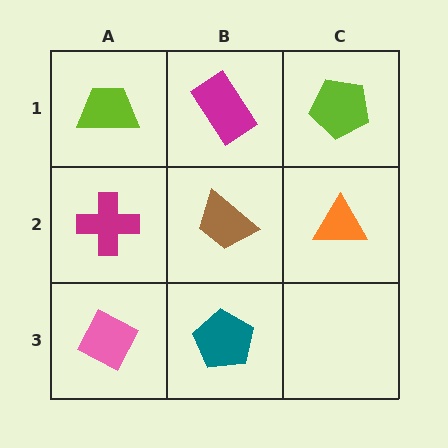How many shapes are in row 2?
3 shapes.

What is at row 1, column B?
A magenta rectangle.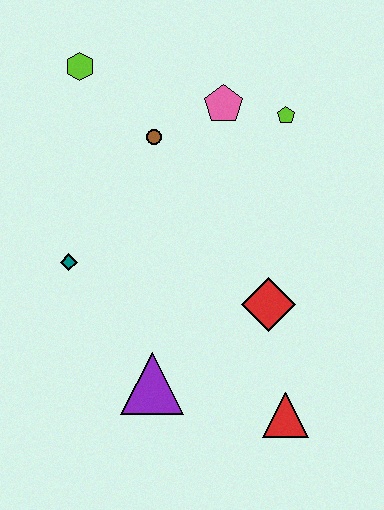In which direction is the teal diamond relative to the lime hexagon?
The teal diamond is below the lime hexagon.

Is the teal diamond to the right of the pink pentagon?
No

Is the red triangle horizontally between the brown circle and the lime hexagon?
No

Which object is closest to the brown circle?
The pink pentagon is closest to the brown circle.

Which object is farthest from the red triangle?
The lime hexagon is farthest from the red triangle.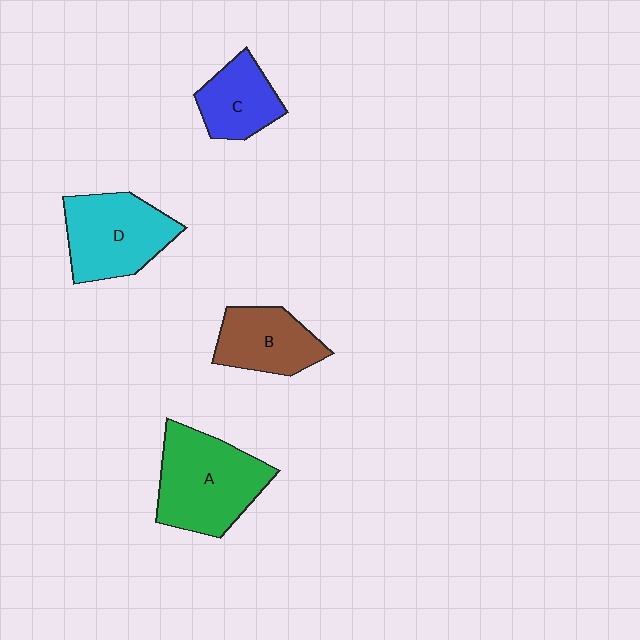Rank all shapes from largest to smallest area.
From largest to smallest: A (green), D (cyan), B (brown), C (blue).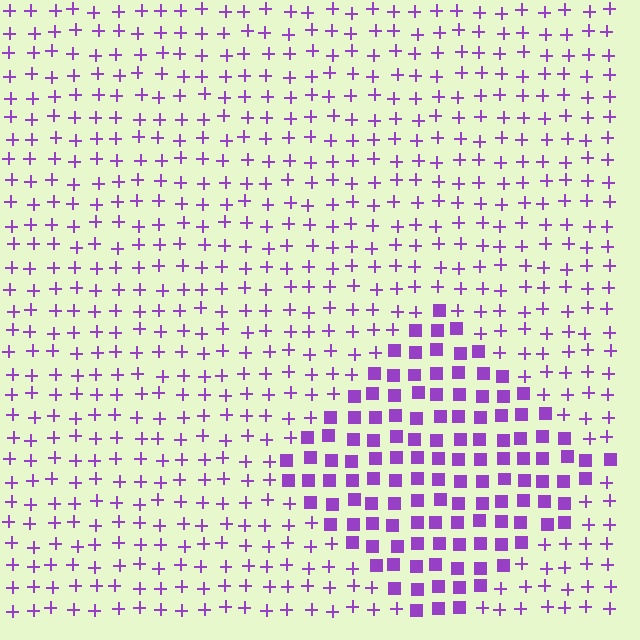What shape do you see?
I see a diamond.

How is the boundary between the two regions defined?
The boundary is defined by a change in element shape: squares inside vs. plus signs outside. All elements share the same color and spacing.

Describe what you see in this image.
The image is filled with small purple elements arranged in a uniform grid. A diamond-shaped region contains squares, while the surrounding area contains plus signs. The boundary is defined purely by the change in element shape.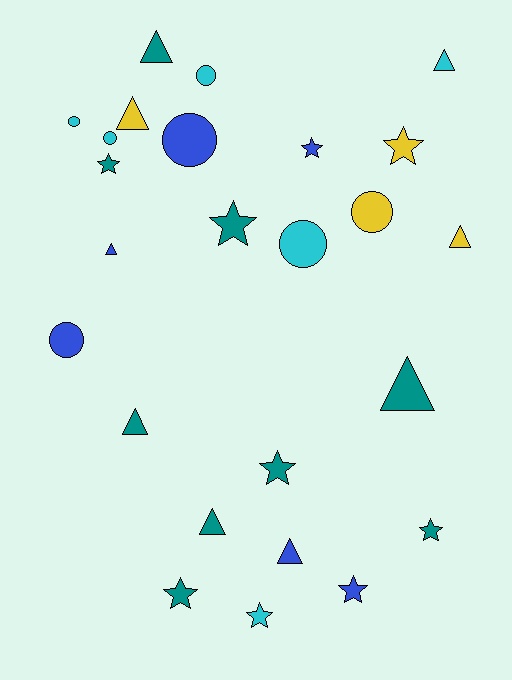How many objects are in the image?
There are 25 objects.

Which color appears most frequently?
Teal, with 9 objects.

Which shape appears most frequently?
Triangle, with 9 objects.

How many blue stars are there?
There are 2 blue stars.